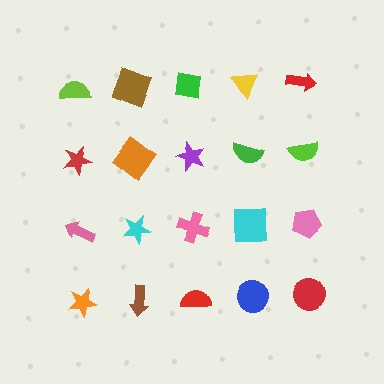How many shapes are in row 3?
5 shapes.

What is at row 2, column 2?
An orange diamond.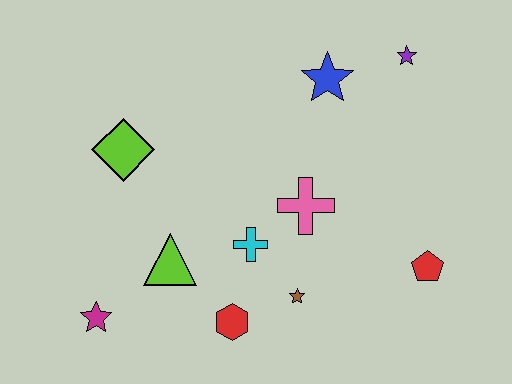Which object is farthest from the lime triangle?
The purple star is farthest from the lime triangle.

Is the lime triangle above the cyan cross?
No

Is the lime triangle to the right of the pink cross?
No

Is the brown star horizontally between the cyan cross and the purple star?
Yes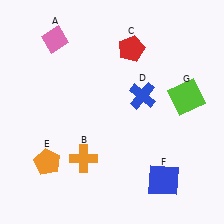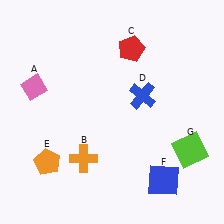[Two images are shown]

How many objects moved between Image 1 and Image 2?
2 objects moved between the two images.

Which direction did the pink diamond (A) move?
The pink diamond (A) moved down.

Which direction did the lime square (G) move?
The lime square (G) moved down.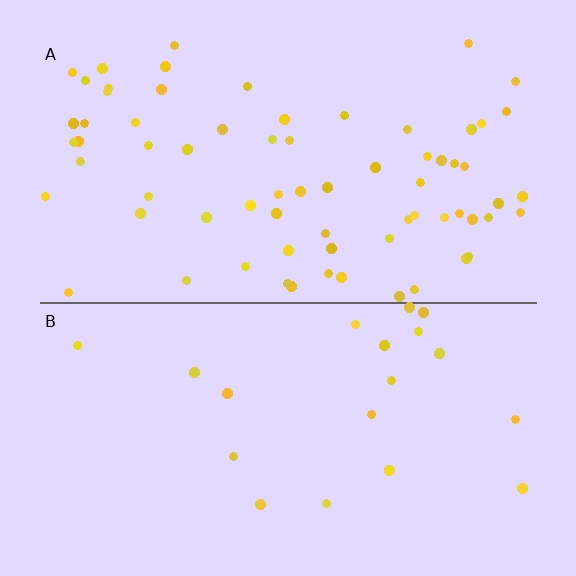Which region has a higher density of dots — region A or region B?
A (the top).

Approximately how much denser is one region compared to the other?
Approximately 3.5× — region A over region B.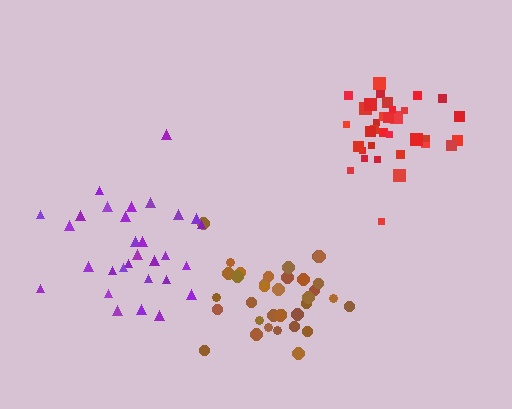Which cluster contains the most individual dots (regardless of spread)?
Brown (35).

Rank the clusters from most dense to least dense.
red, brown, purple.